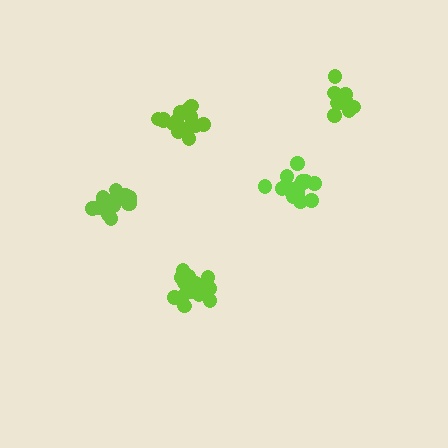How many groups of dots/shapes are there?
There are 5 groups.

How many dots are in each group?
Group 1: 17 dots, Group 2: 18 dots, Group 3: 13 dots, Group 4: 19 dots, Group 5: 18 dots (85 total).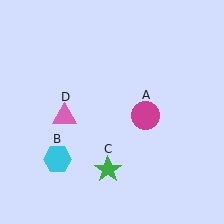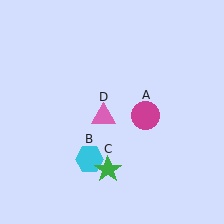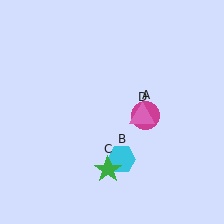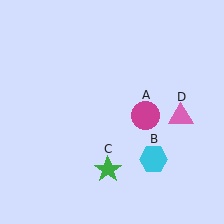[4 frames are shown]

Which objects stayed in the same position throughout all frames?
Magenta circle (object A) and green star (object C) remained stationary.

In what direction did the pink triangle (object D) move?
The pink triangle (object D) moved right.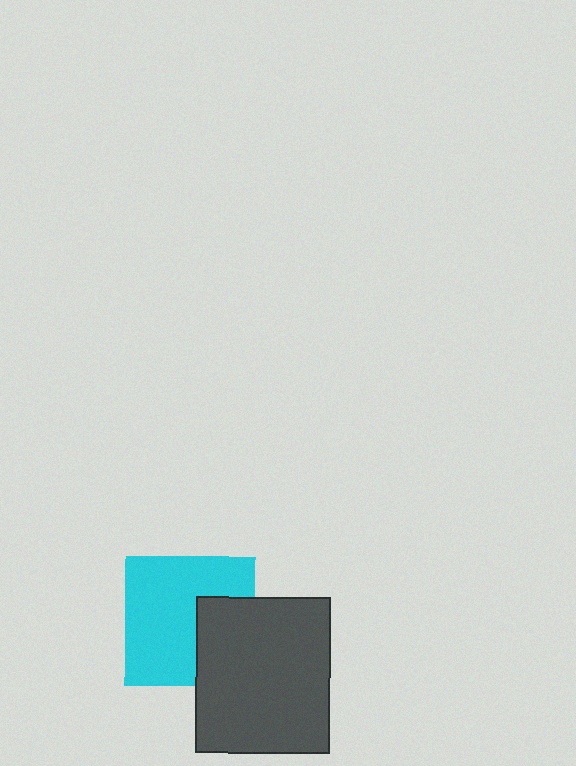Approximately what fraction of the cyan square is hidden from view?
Roughly 32% of the cyan square is hidden behind the dark gray rectangle.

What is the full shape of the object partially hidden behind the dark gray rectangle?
The partially hidden object is a cyan square.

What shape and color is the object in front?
The object in front is a dark gray rectangle.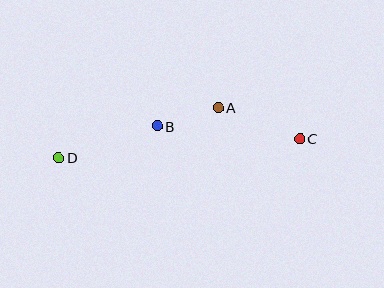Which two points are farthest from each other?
Points C and D are farthest from each other.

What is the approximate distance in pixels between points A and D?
The distance between A and D is approximately 167 pixels.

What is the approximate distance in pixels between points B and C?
The distance between B and C is approximately 143 pixels.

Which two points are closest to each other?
Points A and B are closest to each other.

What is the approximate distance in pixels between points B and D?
The distance between B and D is approximately 104 pixels.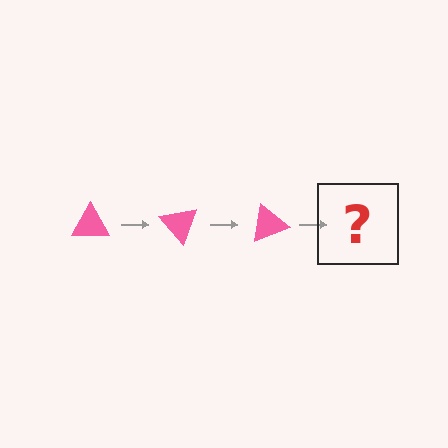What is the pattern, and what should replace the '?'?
The pattern is that the triangle rotates 50 degrees each step. The '?' should be a pink triangle rotated 150 degrees.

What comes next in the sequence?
The next element should be a pink triangle rotated 150 degrees.